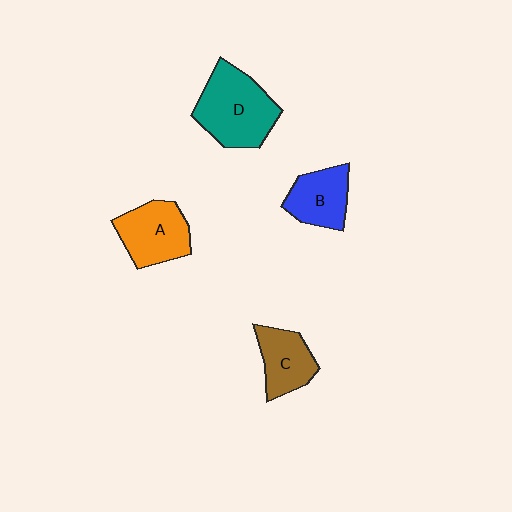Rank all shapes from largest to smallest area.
From largest to smallest: D (teal), A (orange), B (blue), C (brown).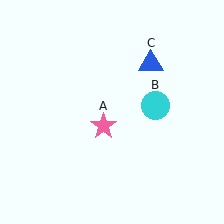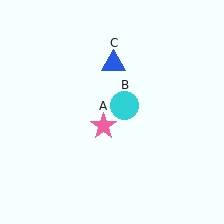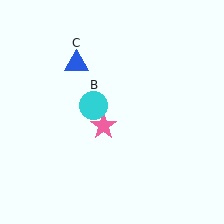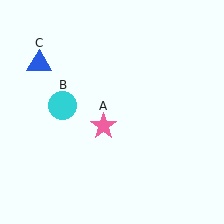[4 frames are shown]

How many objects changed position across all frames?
2 objects changed position: cyan circle (object B), blue triangle (object C).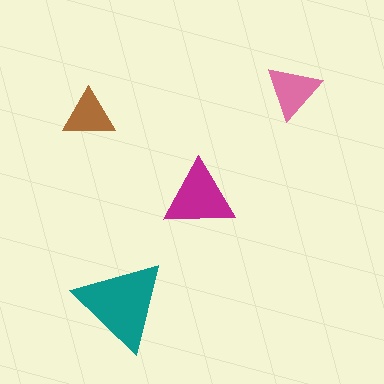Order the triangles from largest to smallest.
the teal one, the magenta one, the pink one, the brown one.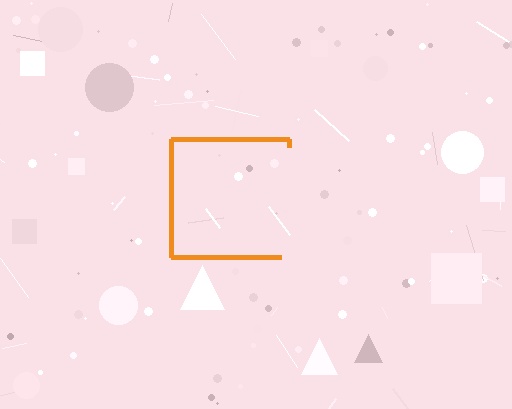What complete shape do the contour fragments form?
The contour fragments form a square.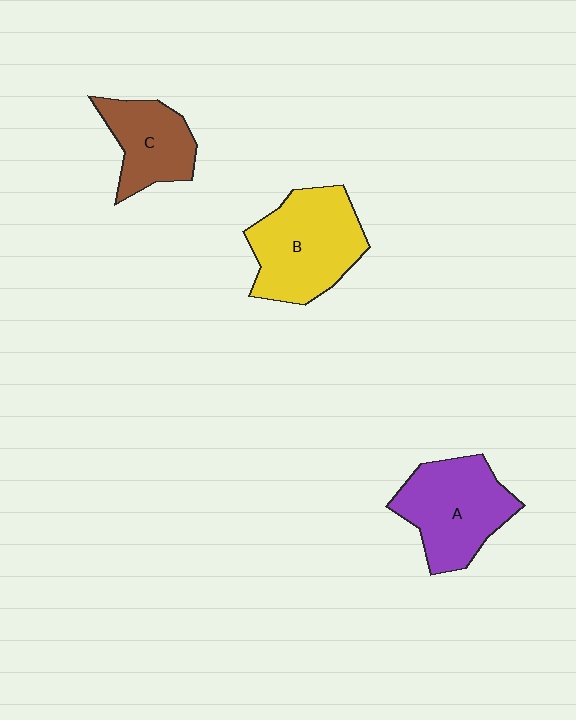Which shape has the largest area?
Shape B (yellow).